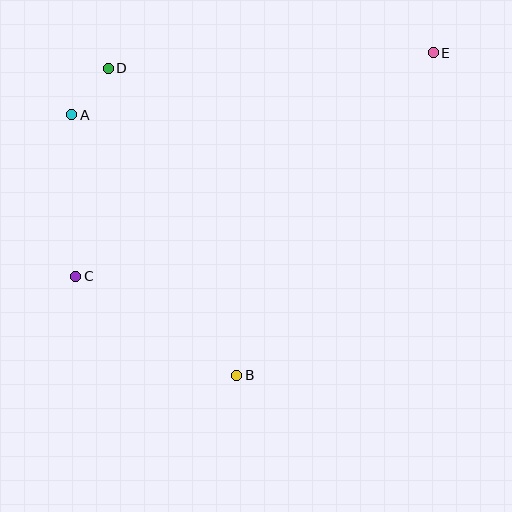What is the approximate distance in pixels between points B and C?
The distance between B and C is approximately 189 pixels.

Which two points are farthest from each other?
Points C and E are farthest from each other.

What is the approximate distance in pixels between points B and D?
The distance between B and D is approximately 333 pixels.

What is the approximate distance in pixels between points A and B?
The distance between A and B is approximately 308 pixels.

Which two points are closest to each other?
Points A and D are closest to each other.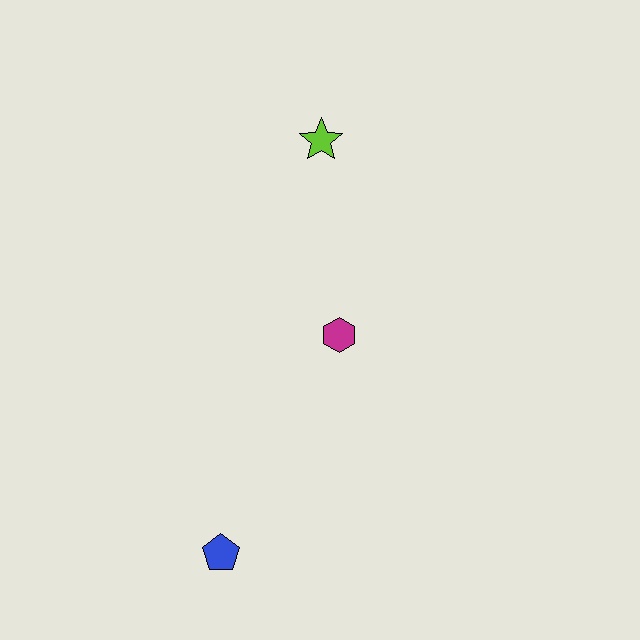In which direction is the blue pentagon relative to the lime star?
The blue pentagon is below the lime star.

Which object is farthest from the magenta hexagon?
The blue pentagon is farthest from the magenta hexagon.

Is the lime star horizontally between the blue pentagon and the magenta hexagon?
Yes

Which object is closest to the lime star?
The magenta hexagon is closest to the lime star.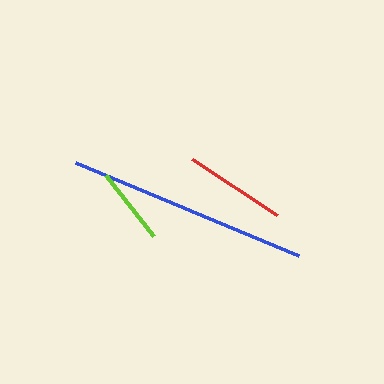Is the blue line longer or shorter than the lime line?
The blue line is longer than the lime line.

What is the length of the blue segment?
The blue segment is approximately 242 pixels long.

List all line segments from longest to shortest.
From longest to shortest: blue, red, lime.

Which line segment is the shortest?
The lime line is the shortest at approximately 78 pixels.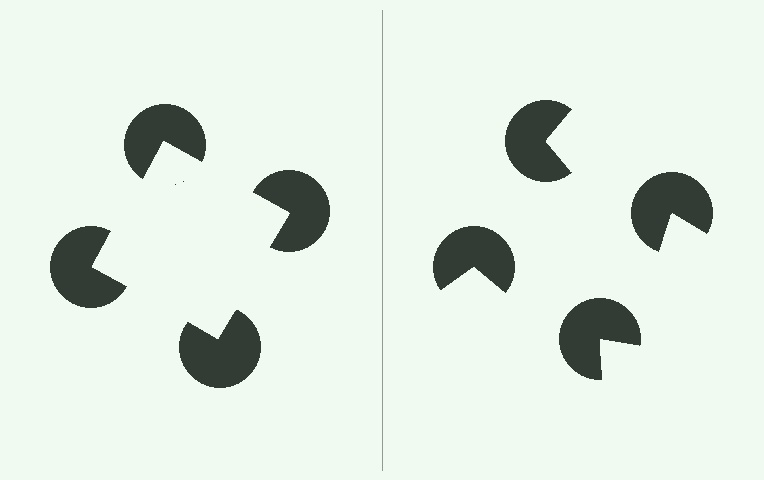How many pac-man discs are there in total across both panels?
8 — 4 on each side.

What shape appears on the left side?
An illusory square.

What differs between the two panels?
The pac-man discs are positioned identically on both sides; only the wedge orientations differ. On the left they align to a square; on the right they are misaligned.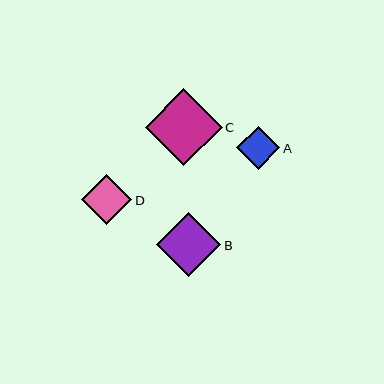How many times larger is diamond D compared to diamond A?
Diamond D is approximately 1.2 times the size of diamond A.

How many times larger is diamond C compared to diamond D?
Diamond C is approximately 1.5 times the size of diamond D.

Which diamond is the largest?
Diamond C is the largest with a size of approximately 77 pixels.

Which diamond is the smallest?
Diamond A is the smallest with a size of approximately 43 pixels.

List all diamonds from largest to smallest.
From largest to smallest: C, B, D, A.